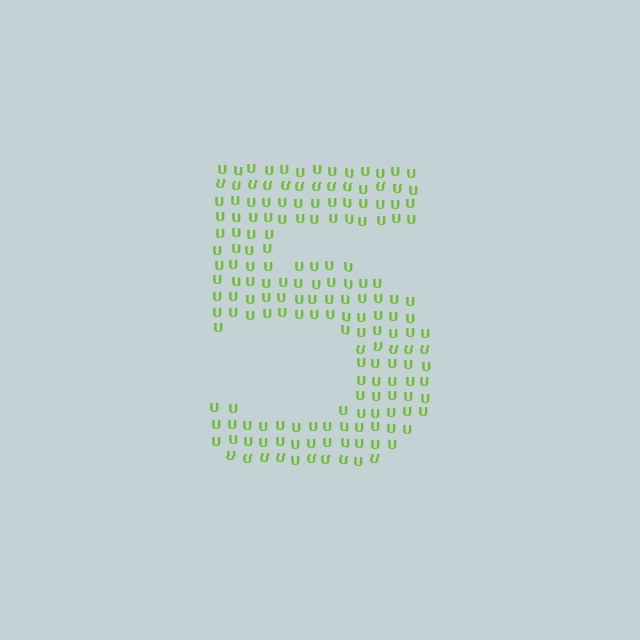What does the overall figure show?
The overall figure shows the digit 5.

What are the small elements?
The small elements are letter U's.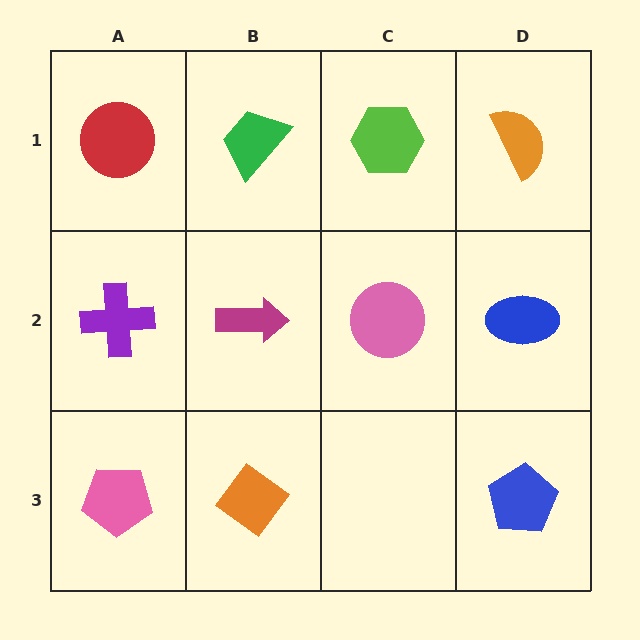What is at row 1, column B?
A green trapezoid.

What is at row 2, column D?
A blue ellipse.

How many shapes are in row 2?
4 shapes.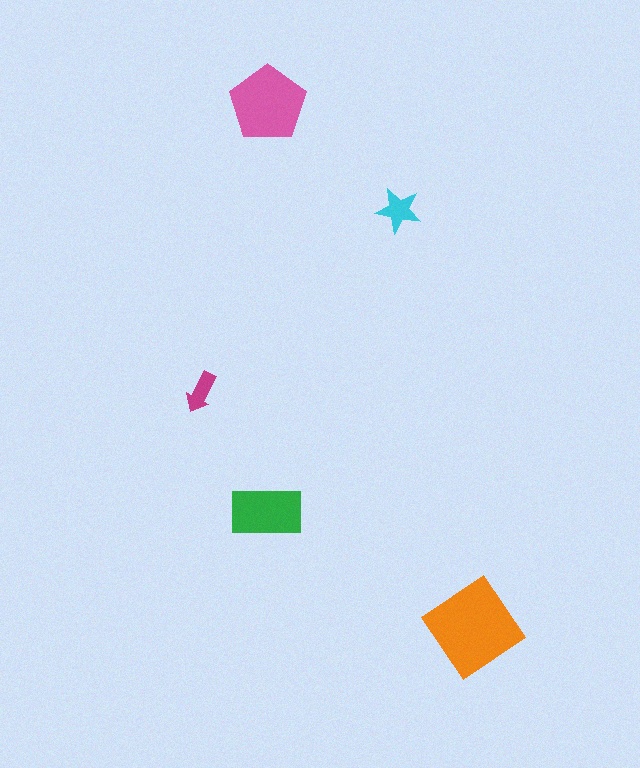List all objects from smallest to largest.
The magenta arrow, the cyan star, the green rectangle, the pink pentagon, the orange diamond.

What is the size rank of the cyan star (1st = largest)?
4th.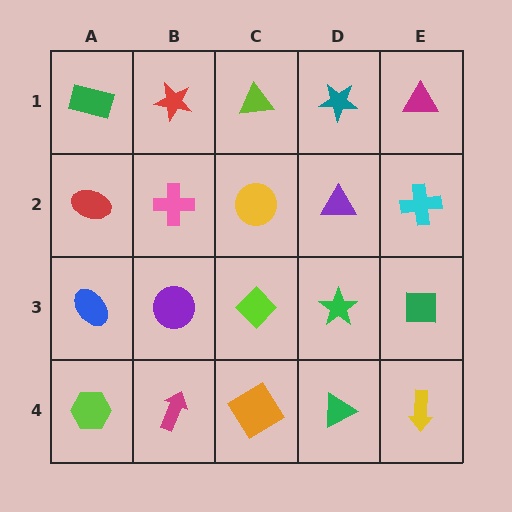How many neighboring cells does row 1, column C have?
3.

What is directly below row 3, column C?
An orange diamond.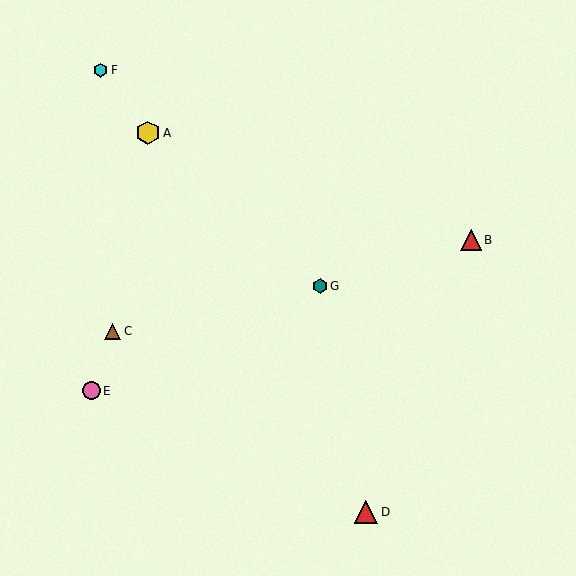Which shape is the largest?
The yellow hexagon (labeled A) is the largest.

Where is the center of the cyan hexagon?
The center of the cyan hexagon is at (101, 70).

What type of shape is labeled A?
Shape A is a yellow hexagon.